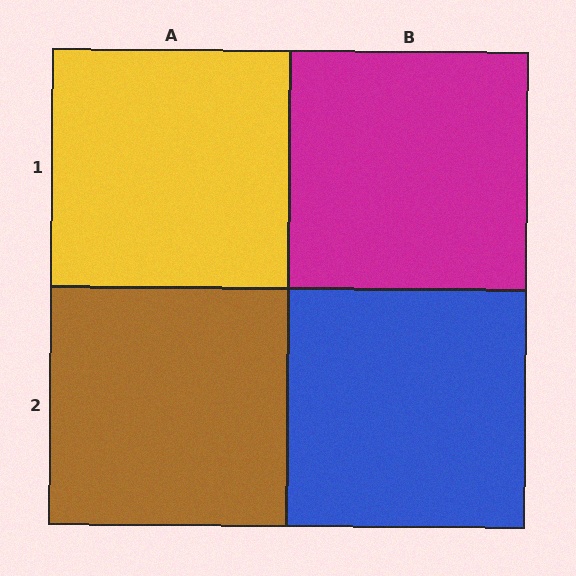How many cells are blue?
1 cell is blue.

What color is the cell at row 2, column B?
Blue.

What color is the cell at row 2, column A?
Brown.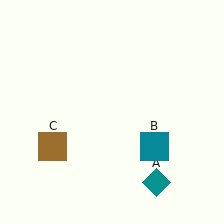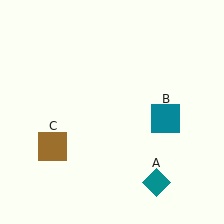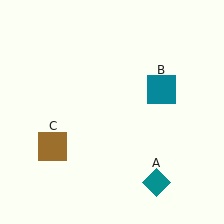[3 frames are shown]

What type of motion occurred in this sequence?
The teal square (object B) rotated counterclockwise around the center of the scene.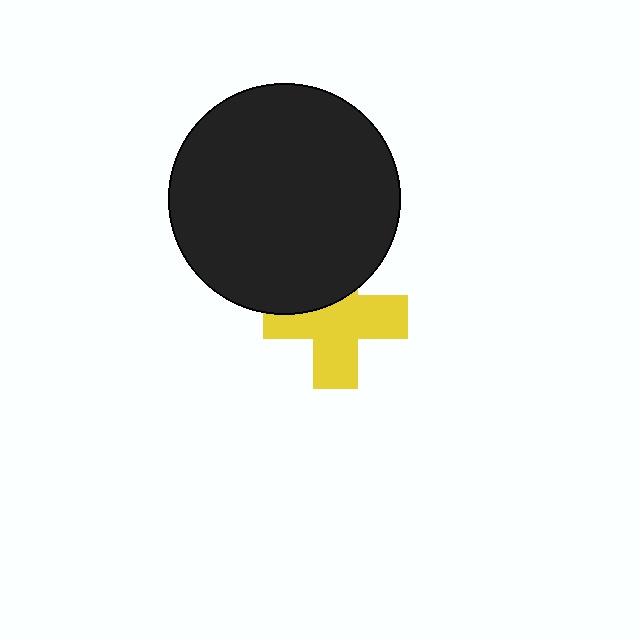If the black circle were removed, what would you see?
You would see the complete yellow cross.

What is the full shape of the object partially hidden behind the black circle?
The partially hidden object is a yellow cross.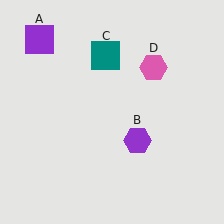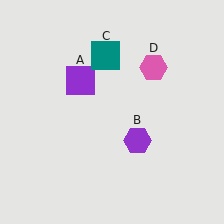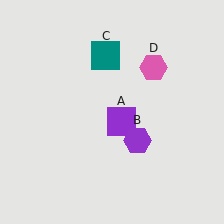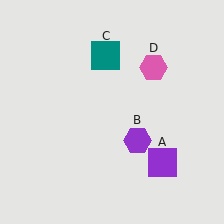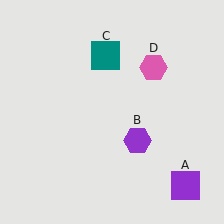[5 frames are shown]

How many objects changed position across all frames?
1 object changed position: purple square (object A).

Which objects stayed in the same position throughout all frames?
Purple hexagon (object B) and teal square (object C) and pink hexagon (object D) remained stationary.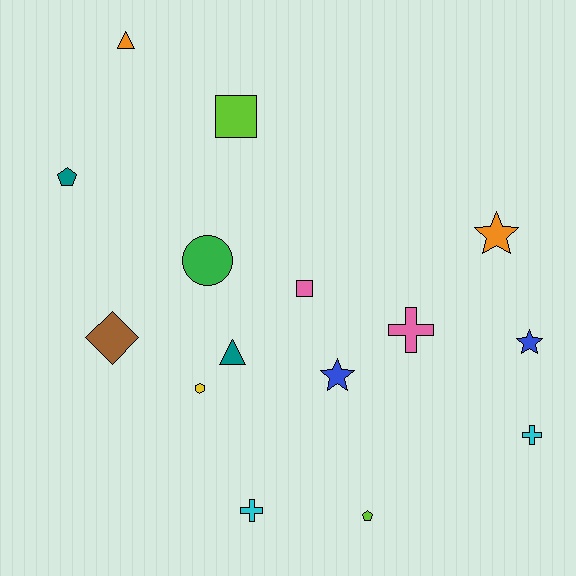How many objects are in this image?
There are 15 objects.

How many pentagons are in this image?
There are 2 pentagons.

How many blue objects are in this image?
There are 2 blue objects.